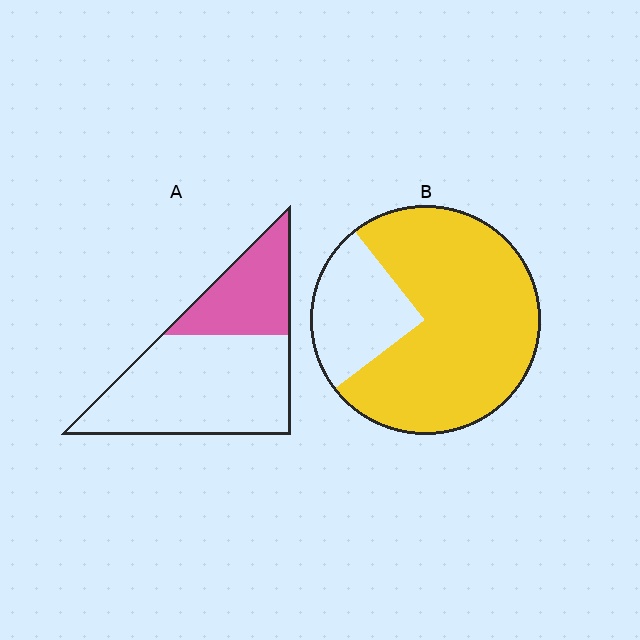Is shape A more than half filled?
No.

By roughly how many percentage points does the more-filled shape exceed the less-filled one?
By roughly 45 percentage points (B over A).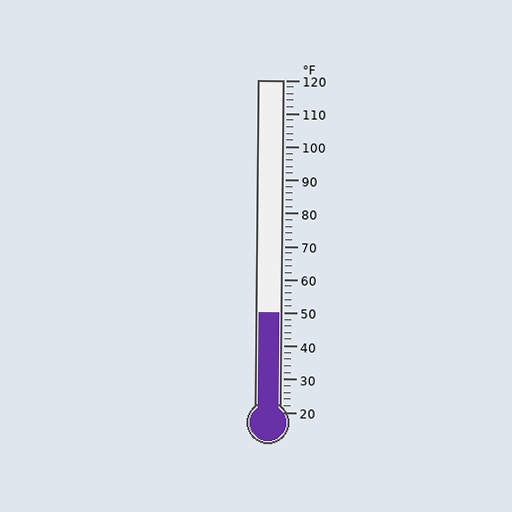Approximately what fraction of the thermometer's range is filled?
The thermometer is filled to approximately 30% of its range.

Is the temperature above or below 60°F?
The temperature is below 60°F.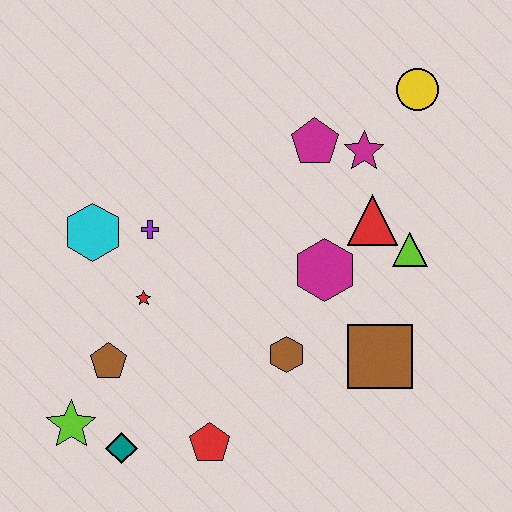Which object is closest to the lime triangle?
The red triangle is closest to the lime triangle.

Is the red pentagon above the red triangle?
No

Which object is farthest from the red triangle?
The lime star is farthest from the red triangle.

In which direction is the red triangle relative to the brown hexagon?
The red triangle is above the brown hexagon.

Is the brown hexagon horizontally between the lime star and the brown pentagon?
No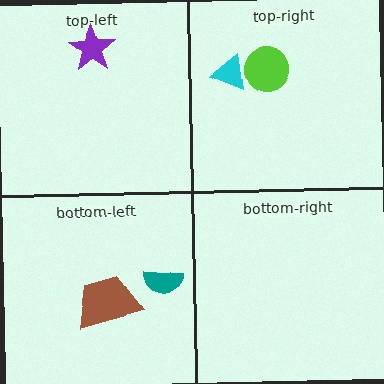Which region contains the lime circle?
The top-right region.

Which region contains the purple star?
The top-left region.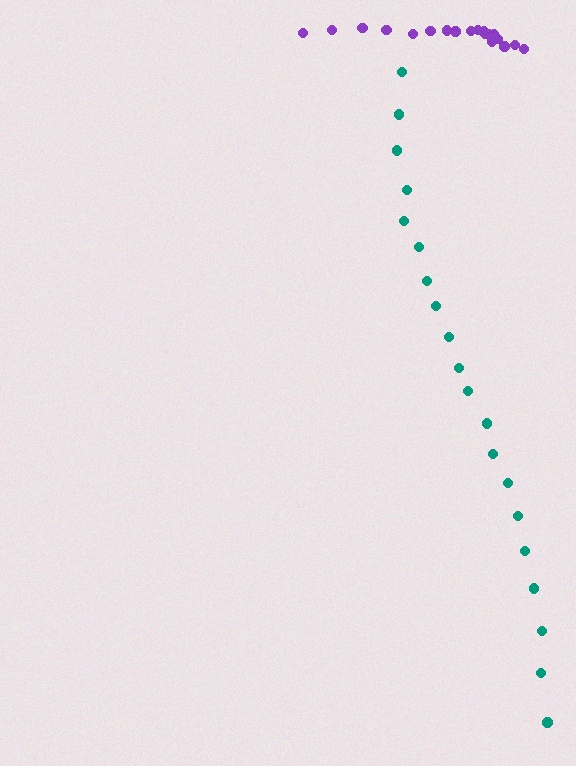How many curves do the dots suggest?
There are 2 distinct paths.